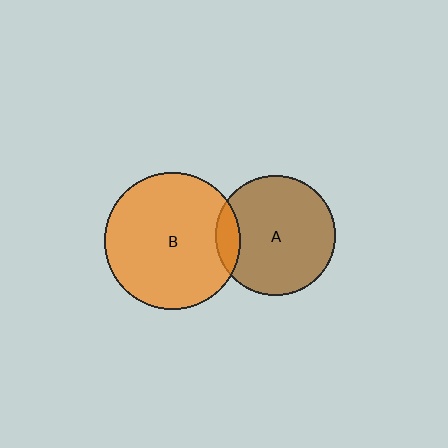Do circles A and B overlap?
Yes.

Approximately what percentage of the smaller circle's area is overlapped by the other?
Approximately 10%.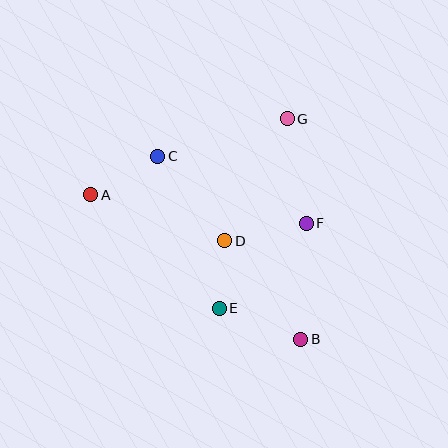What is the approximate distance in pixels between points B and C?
The distance between B and C is approximately 233 pixels.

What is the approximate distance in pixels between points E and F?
The distance between E and F is approximately 122 pixels.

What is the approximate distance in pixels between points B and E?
The distance between B and E is approximately 87 pixels.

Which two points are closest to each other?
Points D and E are closest to each other.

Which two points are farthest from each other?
Points A and B are farthest from each other.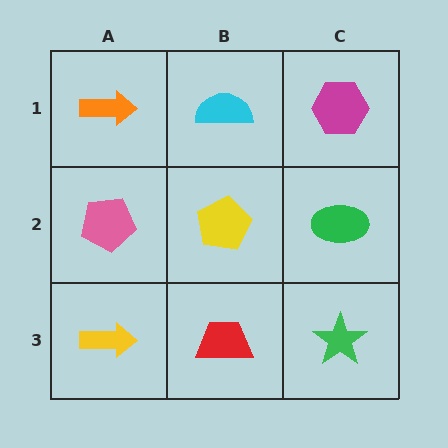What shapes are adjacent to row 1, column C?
A green ellipse (row 2, column C), a cyan semicircle (row 1, column B).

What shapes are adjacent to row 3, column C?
A green ellipse (row 2, column C), a red trapezoid (row 3, column B).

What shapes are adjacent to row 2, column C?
A magenta hexagon (row 1, column C), a green star (row 3, column C), a yellow pentagon (row 2, column B).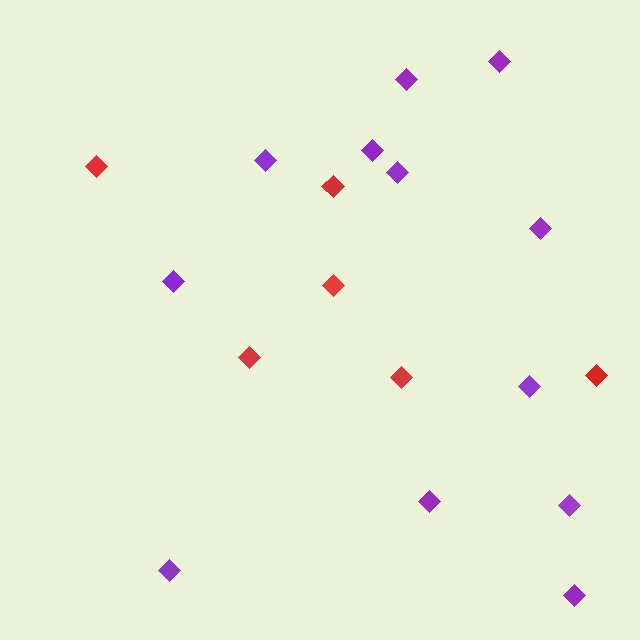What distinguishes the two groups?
There are 2 groups: one group of red diamonds (6) and one group of purple diamonds (12).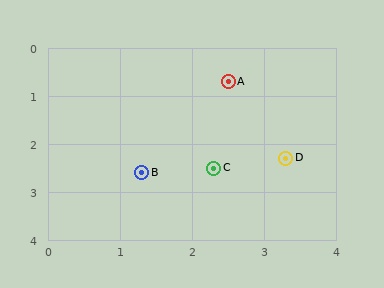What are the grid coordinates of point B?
Point B is at approximately (1.3, 2.6).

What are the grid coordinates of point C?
Point C is at approximately (2.3, 2.5).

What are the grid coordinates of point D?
Point D is at approximately (3.3, 2.3).